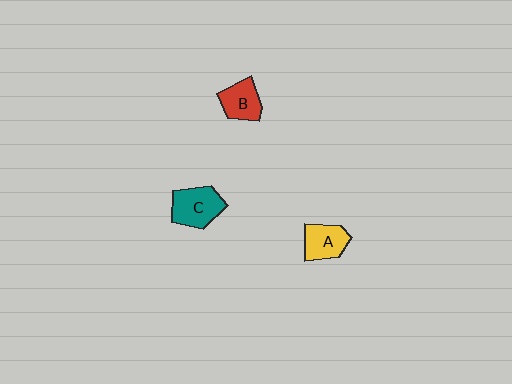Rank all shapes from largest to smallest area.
From largest to smallest: C (teal), A (yellow), B (red).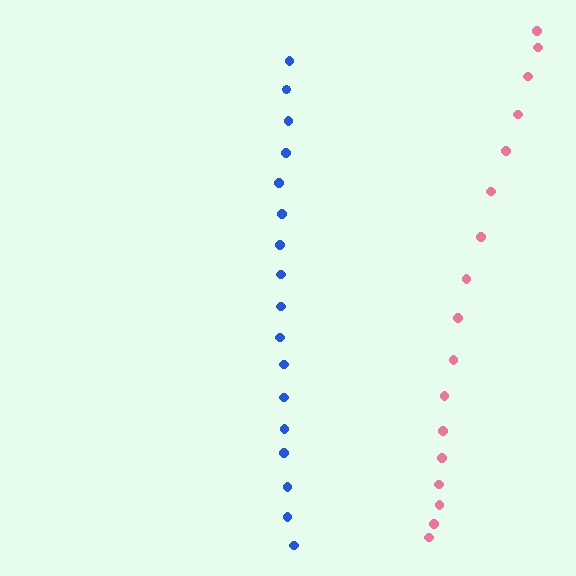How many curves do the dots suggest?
There are 2 distinct paths.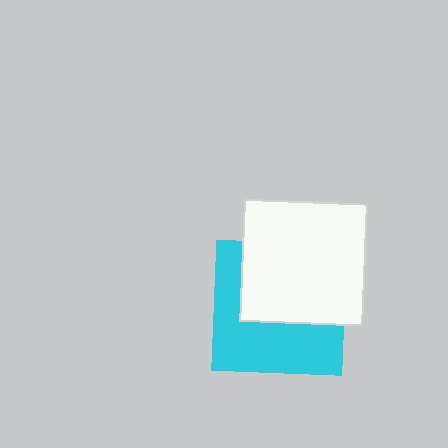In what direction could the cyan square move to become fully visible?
The cyan square could move down. That would shift it out from behind the white square entirely.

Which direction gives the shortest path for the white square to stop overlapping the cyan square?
Moving up gives the shortest separation.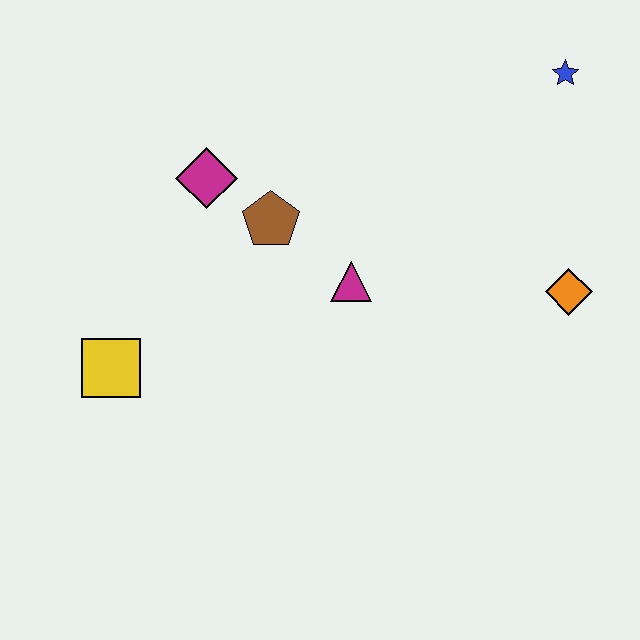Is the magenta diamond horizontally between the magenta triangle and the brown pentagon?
No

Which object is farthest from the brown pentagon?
The blue star is farthest from the brown pentagon.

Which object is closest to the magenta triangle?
The brown pentagon is closest to the magenta triangle.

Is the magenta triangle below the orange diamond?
No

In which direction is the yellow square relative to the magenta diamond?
The yellow square is below the magenta diamond.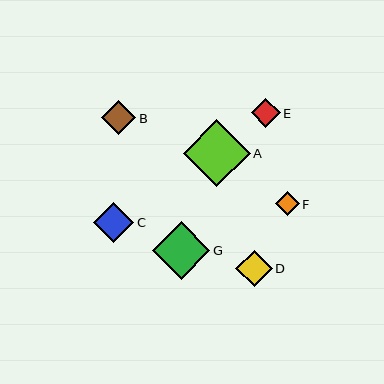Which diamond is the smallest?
Diamond F is the smallest with a size of approximately 24 pixels.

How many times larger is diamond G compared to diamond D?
Diamond G is approximately 1.6 times the size of diamond D.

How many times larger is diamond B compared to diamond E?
Diamond B is approximately 1.2 times the size of diamond E.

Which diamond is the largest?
Diamond A is the largest with a size of approximately 66 pixels.